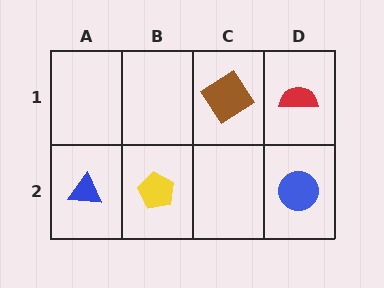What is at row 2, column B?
A yellow pentagon.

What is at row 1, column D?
A red semicircle.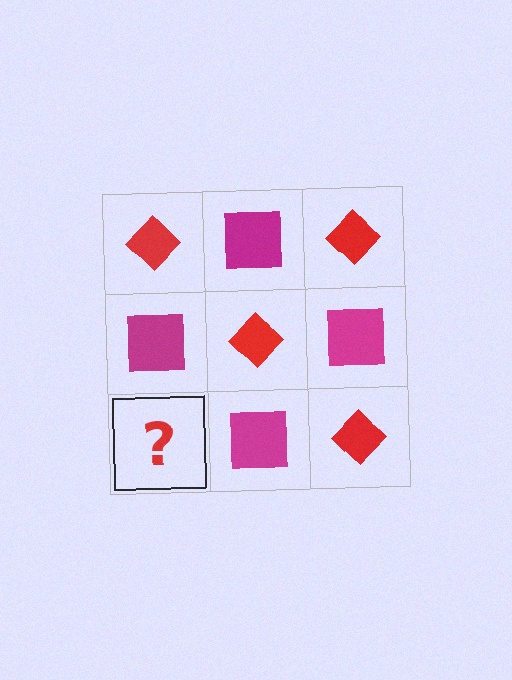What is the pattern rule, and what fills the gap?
The rule is that it alternates red diamond and magenta square in a checkerboard pattern. The gap should be filled with a red diamond.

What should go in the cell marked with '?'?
The missing cell should contain a red diamond.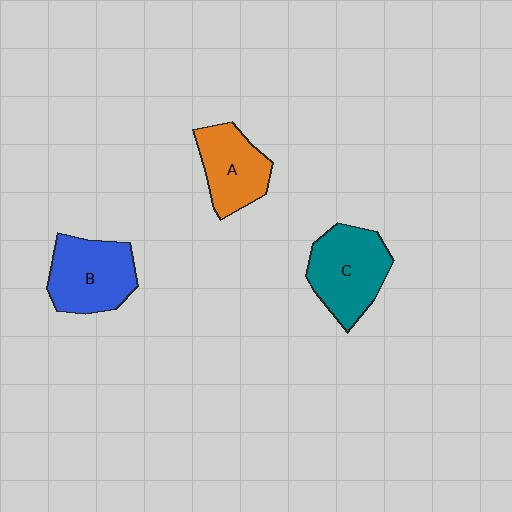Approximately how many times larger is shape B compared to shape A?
Approximately 1.2 times.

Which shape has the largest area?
Shape C (teal).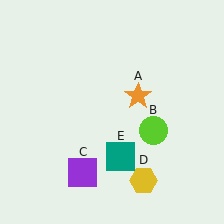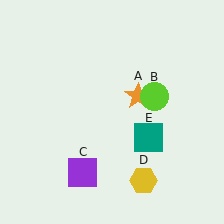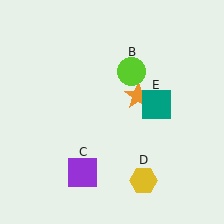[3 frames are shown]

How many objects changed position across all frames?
2 objects changed position: lime circle (object B), teal square (object E).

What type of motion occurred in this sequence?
The lime circle (object B), teal square (object E) rotated counterclockwise around the center of the scene.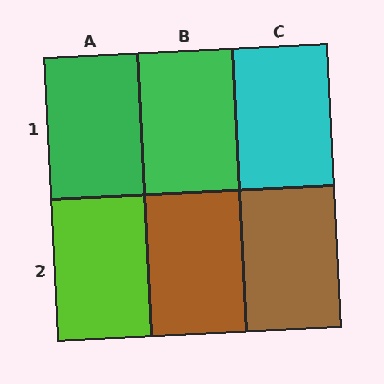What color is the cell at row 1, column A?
Green.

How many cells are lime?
1 cell is lime.